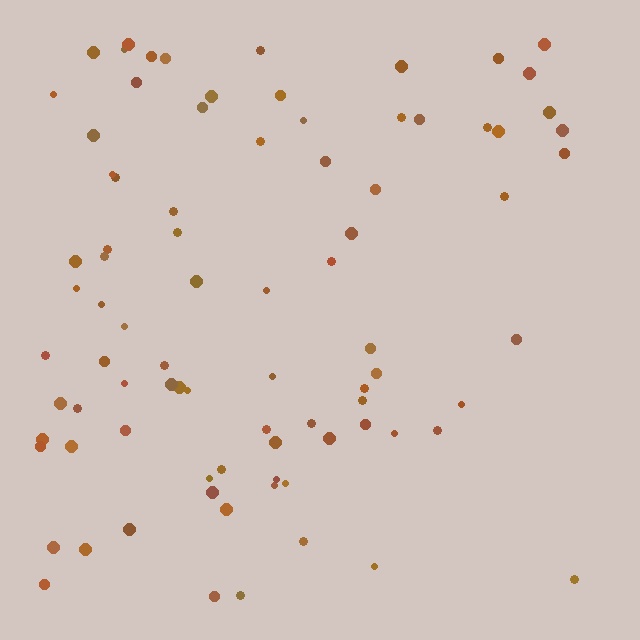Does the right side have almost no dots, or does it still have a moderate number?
Still a moderate number, just noticeably fewer than the left.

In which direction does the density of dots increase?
From right to left, with the left side densest.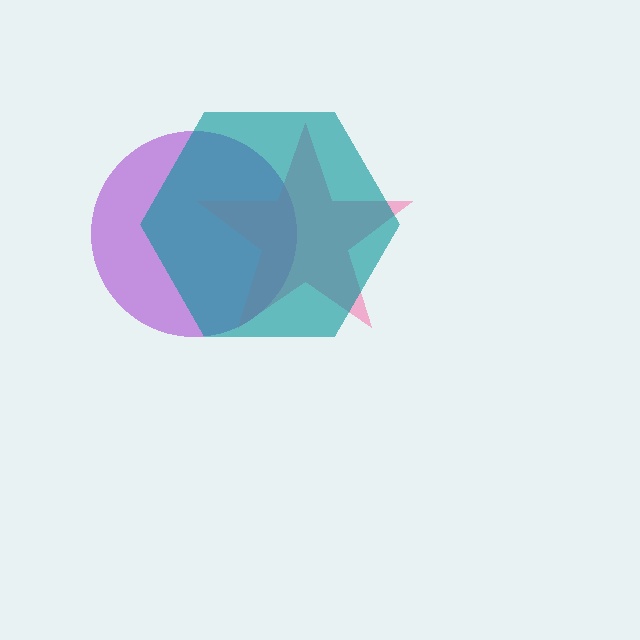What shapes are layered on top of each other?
The layered shapes are: a purple circle, a pink star, a teal hexagon.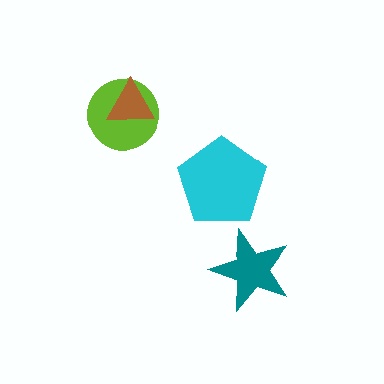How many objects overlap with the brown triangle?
1 object overlaps with the brown triangle.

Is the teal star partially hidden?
No, no other shape covers it.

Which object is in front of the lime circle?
The brown triangle is in front of the lime circle.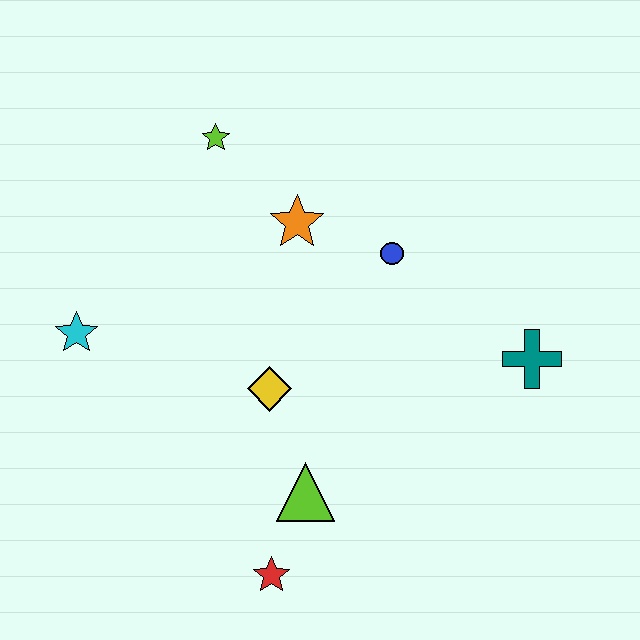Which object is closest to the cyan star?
The yellow diamond is closest to the cyan star.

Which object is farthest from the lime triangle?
The lime star is farthest from the lime triangle.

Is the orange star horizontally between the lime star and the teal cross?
Yes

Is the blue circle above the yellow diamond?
Yes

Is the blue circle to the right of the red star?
Yes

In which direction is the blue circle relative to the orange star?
The blue circle is to the right of the orange star.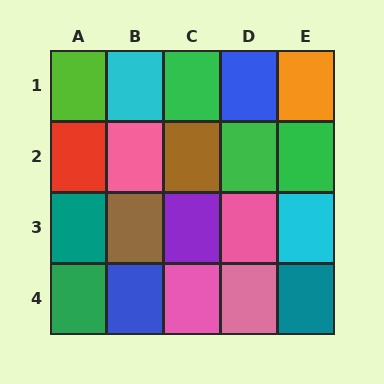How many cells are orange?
1 cell is orange.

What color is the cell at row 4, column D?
Pink.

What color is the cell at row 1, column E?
Orange.